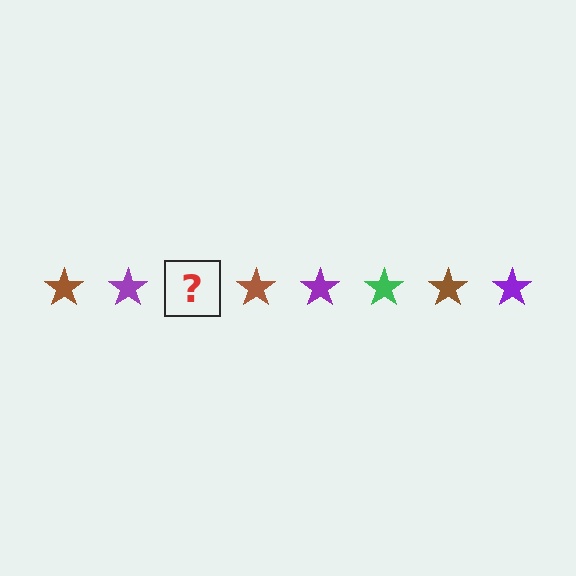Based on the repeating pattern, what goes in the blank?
The blank should be a green star.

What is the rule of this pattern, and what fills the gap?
The rule is that the pattern cycles through brown, purple, green stars. The gap should be filled with a green star.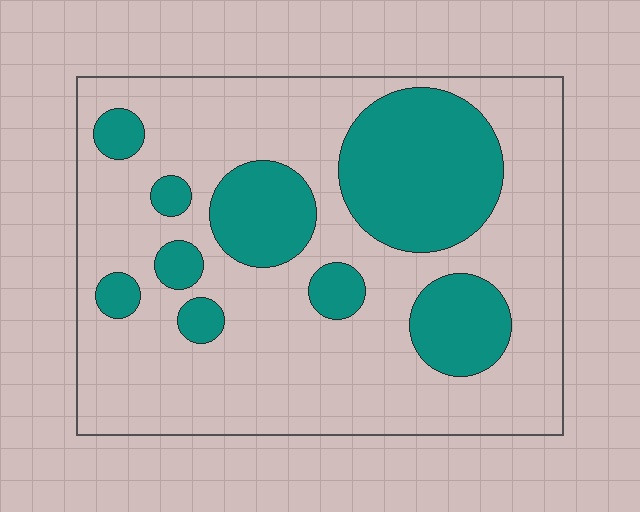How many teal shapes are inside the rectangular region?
9.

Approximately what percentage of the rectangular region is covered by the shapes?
Approximately 30%.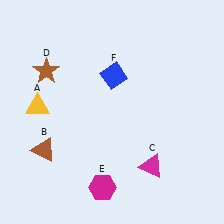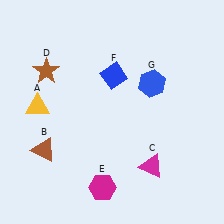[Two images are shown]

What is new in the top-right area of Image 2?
A blue hexagon (G) was added in the top-right area of Image 2.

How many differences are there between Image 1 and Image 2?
There is 1 difference between the two images.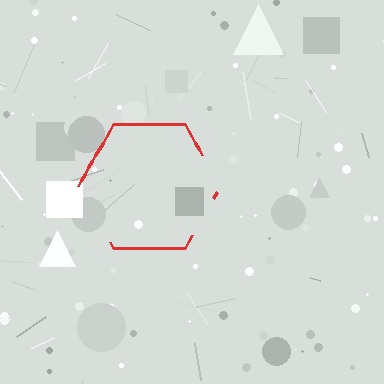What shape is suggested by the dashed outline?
The dashed outline suggests a hexagon.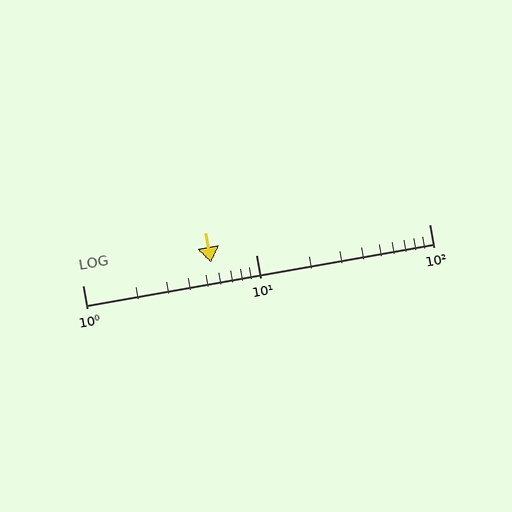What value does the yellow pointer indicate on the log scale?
The pointer indicates approximately 5.5.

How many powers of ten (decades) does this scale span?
The scale spans 2 decades, from 1 to 100.